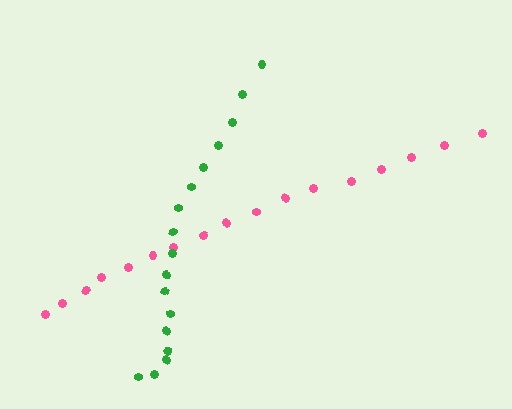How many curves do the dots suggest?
There are 2 distinct paths.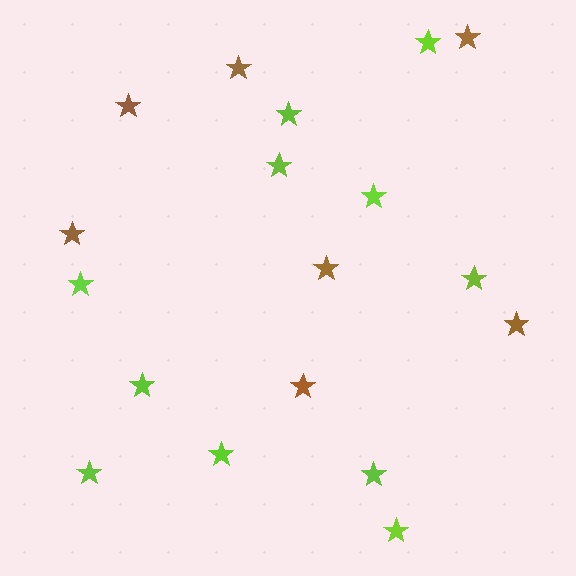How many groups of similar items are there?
There are 2 groups: one group of brown stars (7) and one group of lime stars (11).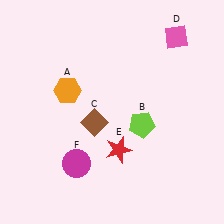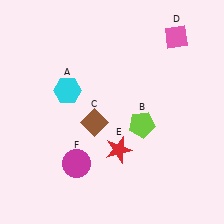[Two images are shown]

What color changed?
The hexagon (A) changed from orange in Image 1 to cyan in Image 2.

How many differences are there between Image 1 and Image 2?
There is 1 difference between the two images.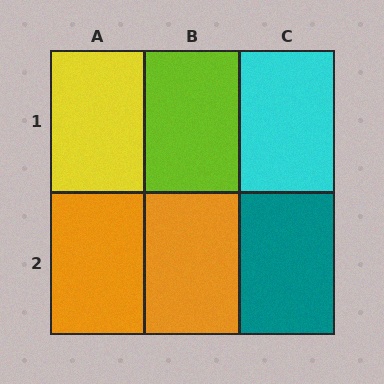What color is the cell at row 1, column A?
Yellow.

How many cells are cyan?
1 cell is cyan.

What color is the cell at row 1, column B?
Lime.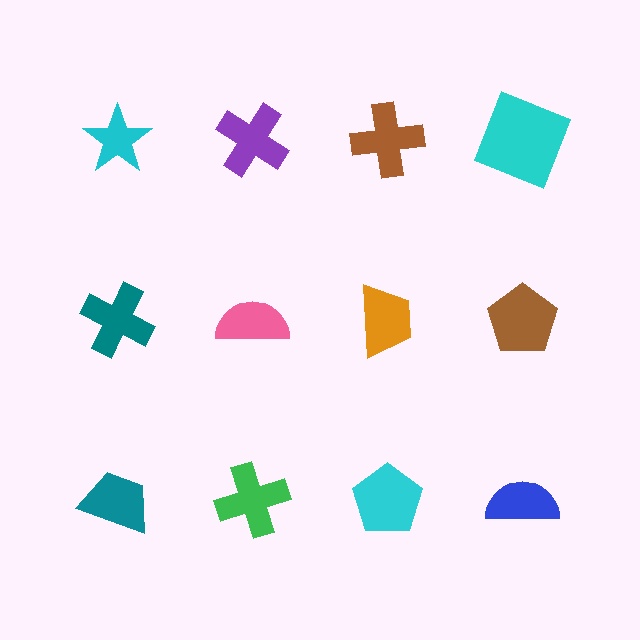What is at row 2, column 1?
A teal cross.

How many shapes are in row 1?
4 shapes.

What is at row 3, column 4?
A blue semicircle.